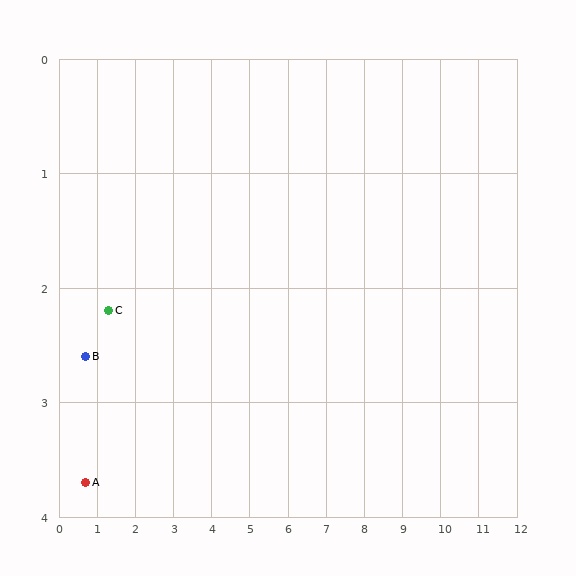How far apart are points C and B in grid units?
Points C and B are about 0.7 grid units apart.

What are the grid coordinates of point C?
Point C is at approximately (1.3, 2.2).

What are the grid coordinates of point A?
Point A is at approximately (0.7, 3.7).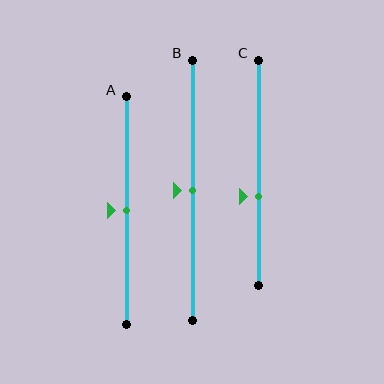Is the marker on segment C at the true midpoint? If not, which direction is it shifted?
No, the marker on segment C is shifted downward by about 11% of the segment length.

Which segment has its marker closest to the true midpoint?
Segment A has its marker closest to the true midpoint.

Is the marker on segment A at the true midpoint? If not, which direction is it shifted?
Yes, the marker on segment A is at the true midpoint.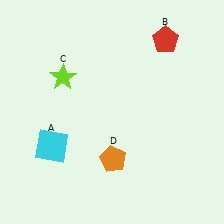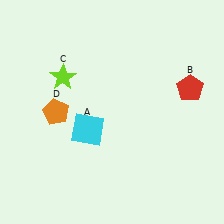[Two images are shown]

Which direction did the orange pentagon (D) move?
The orange pentagon (D) moved left.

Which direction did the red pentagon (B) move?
The red pentagon (B) moved down.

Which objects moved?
The objects that moved are: the cyan square (A), the red pentagon (B), the orange pentagon (D).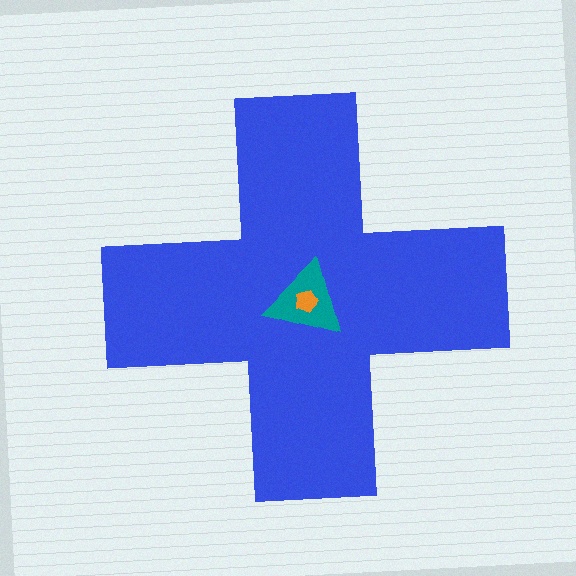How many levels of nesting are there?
3.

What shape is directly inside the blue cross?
The teal triangle.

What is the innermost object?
The orange pentagon.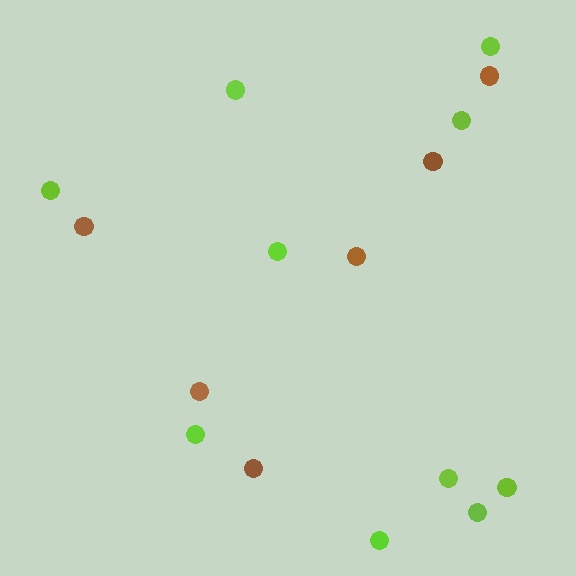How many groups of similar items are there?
There are 2 groups: one group of brown circles (6) and one group of lime circles (10).